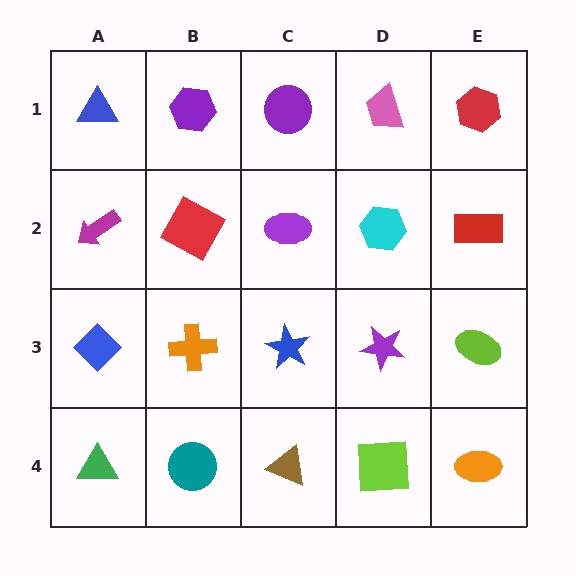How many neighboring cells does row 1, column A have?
2.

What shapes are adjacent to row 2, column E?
A red hexagon (row 1, column E), a lime ellipse (row 3, column E), a cyan hexagon (row 2, column D).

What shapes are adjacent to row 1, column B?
A red square (row 2, column B), a blue triangle (row 1, column A), a purple circle (row 1, column C).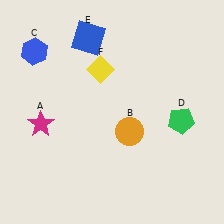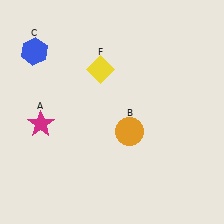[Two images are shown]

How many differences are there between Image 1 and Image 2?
There are 2 differences between the two images.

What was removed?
The green pentagon (D), the blue square (E) were removed in Image 2.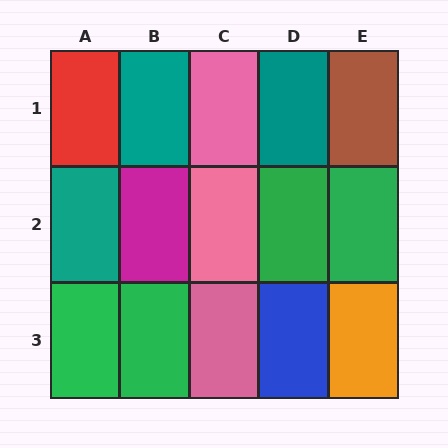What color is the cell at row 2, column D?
Green.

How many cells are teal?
3 cells are teal.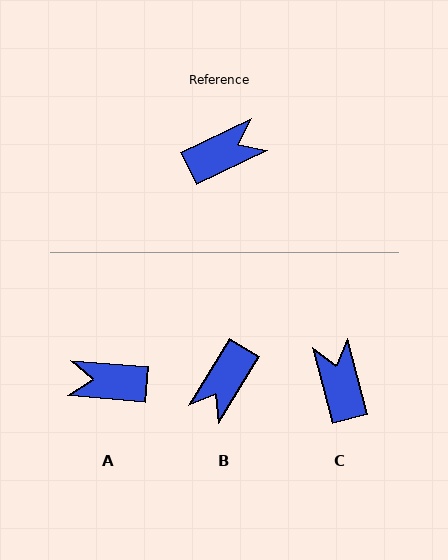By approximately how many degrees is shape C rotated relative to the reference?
Approximately 79 degrees counter-clockwise.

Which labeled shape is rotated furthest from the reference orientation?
A, about 150 degrees away.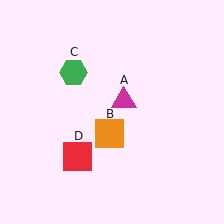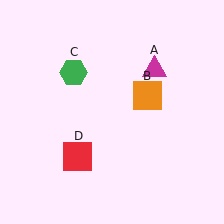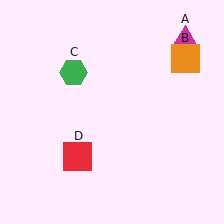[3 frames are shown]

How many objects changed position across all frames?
2 objects changed position: magenta triangle (object A), orange square (object B).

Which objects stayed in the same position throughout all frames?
Green hexagon (object C) and red square (object D) remained stationary.